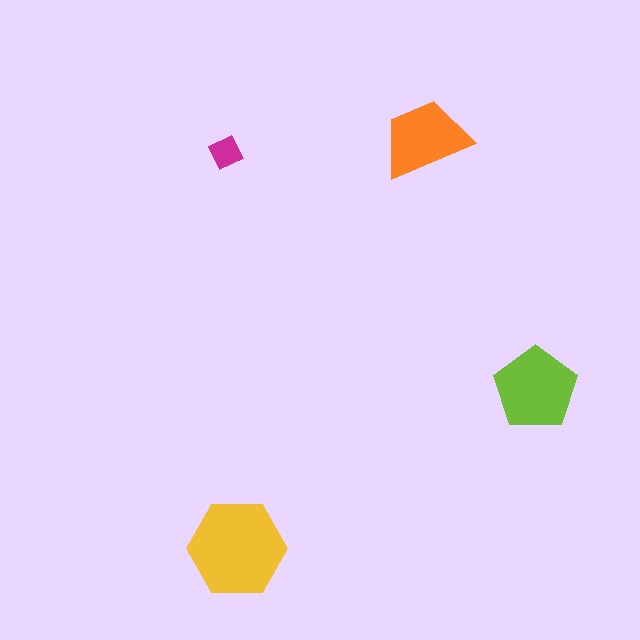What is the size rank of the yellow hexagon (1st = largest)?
1st.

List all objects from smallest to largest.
The magenta square, the orange trapezoid, the lime pentagon, the yellow hexagon.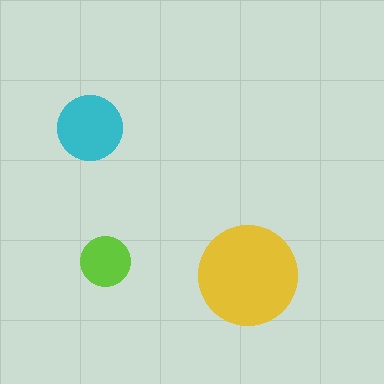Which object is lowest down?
The yellow circle is bottommost.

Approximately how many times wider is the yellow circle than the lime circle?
About 2 times wider.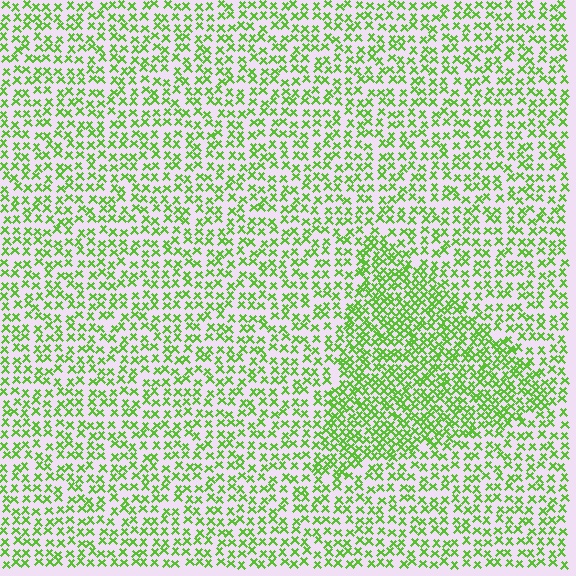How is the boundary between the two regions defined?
The boundary is defined by a change in element density (approximately 1.8x ratio). All elements are the same color, size, and shape.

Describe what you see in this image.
The image contains small lime elements arranged at two different densities. A triangle-shaped region is visible where the elements are more densely packed than the surrounding area.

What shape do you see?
I see a triangle.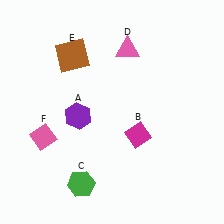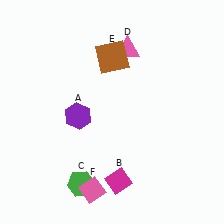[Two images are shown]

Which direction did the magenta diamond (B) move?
The magenta diamond (B) moved down.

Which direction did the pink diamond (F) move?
The pink diamond (F) moved down.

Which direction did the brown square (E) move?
The brown square (E) moved right.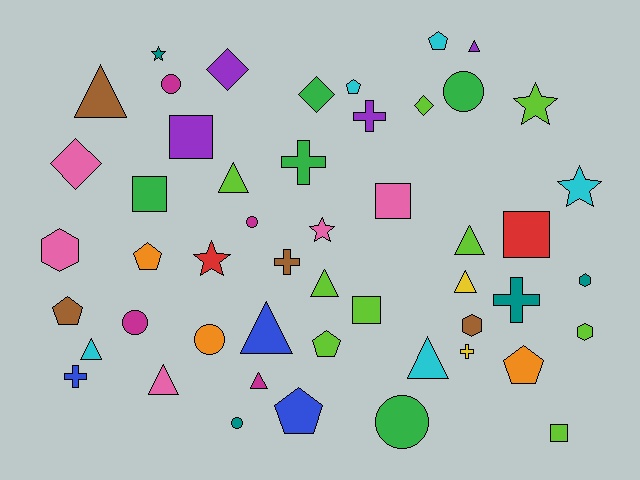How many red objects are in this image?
There are 2 red objects.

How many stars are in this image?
There are 5 stars.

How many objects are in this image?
There are 50 objects.